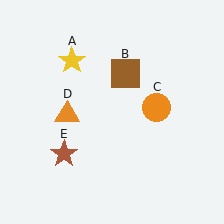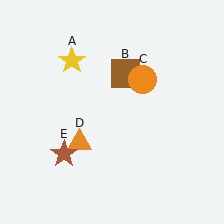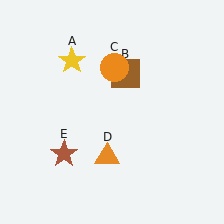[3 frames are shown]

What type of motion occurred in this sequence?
The orange circle (object C), orange triangle (object D) rotated counterclockwise around the center of the scene.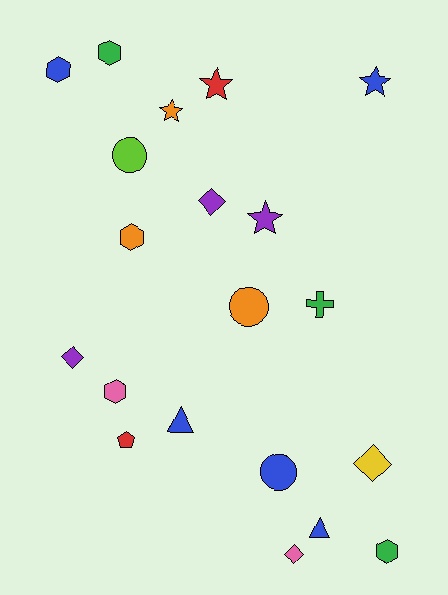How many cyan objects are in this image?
There are no cyan objects.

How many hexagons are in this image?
There are 5 hexagons.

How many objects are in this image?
There are 20 objects.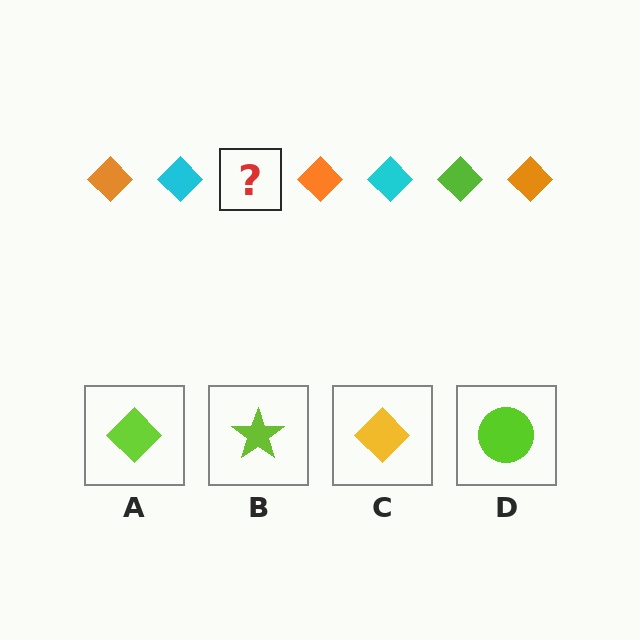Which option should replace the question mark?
Option A.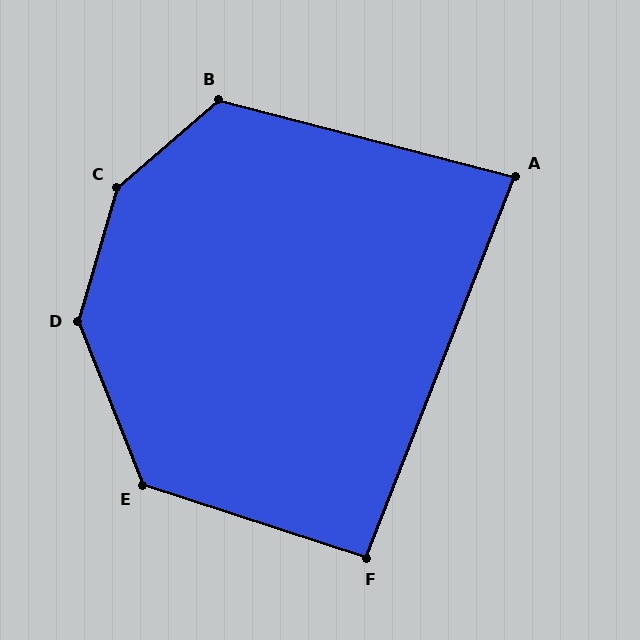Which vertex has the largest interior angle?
C, at approximately 147 degrees.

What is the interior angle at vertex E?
Approximately 130 degrees (obtuse).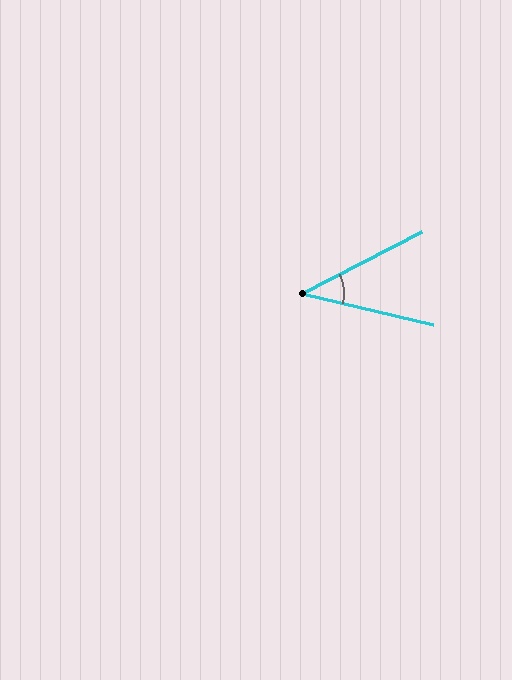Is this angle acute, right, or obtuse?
It is acute.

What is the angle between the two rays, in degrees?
Approximately 41 degrees.